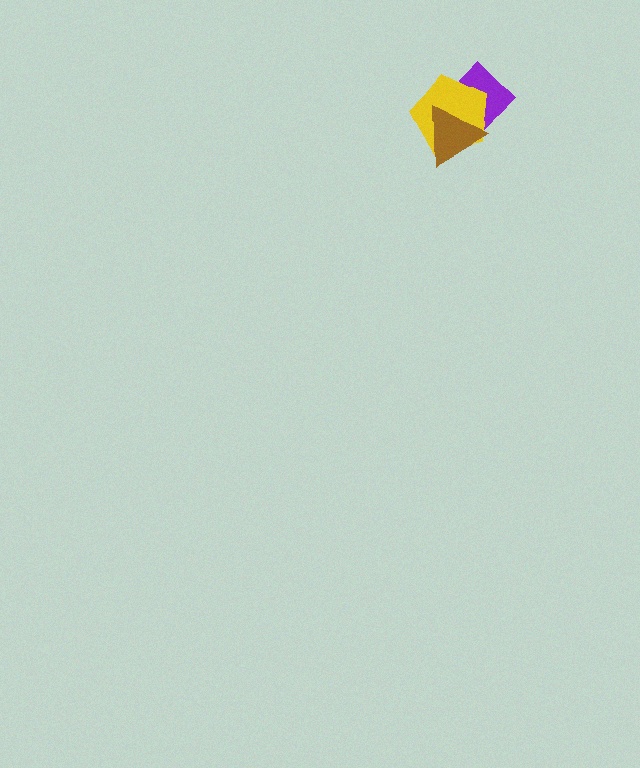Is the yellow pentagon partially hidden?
Yes, it is partially covered by another shape.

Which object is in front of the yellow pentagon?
The brown triangle is in front of the yellow pentagon.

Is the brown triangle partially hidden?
No, no other shape covers it.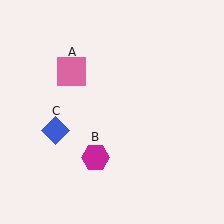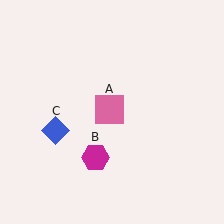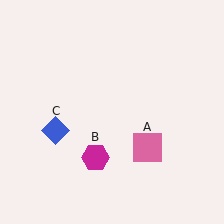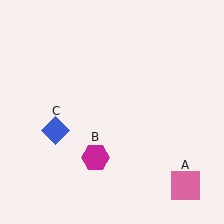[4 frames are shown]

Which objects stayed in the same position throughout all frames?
Magenta hexagon (object B) and blue diamond (object C) remained stationary.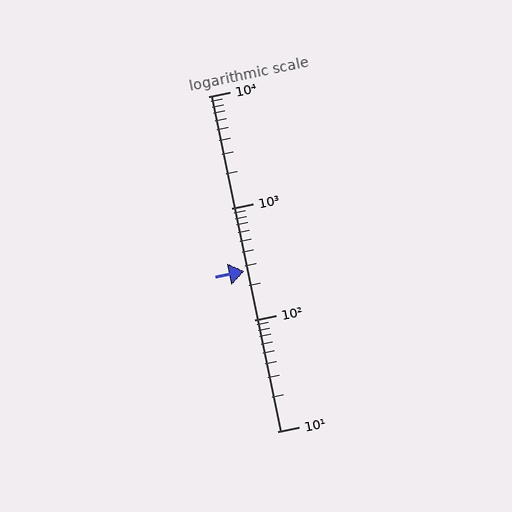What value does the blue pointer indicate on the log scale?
The pointer indicates approximately 270.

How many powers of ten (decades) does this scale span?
The scale spans 3 decades, from 10 to 10000.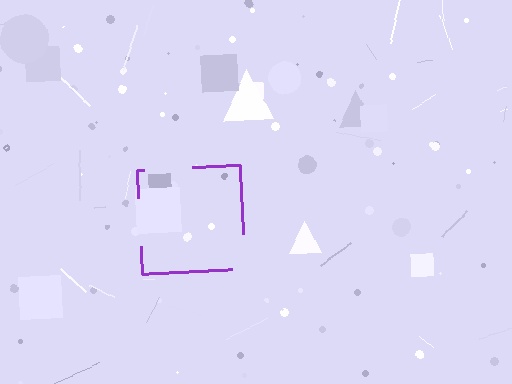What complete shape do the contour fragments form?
The contour fragments form a square.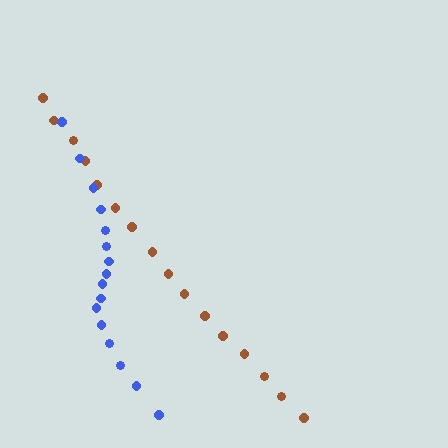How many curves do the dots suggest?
There are 2 distinct paths.